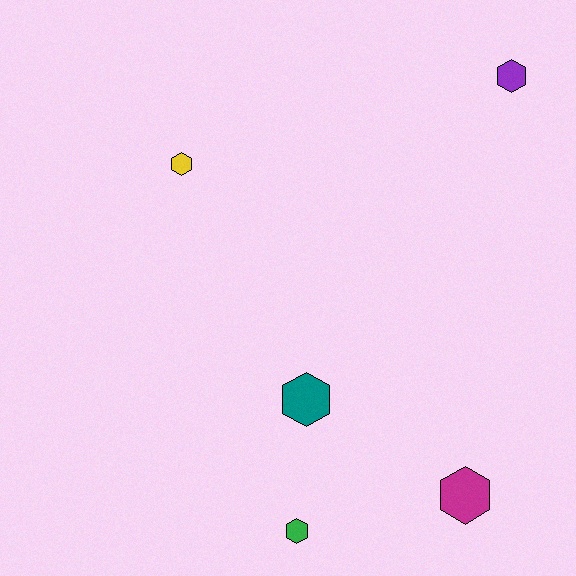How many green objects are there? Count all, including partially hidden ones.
There is 1 green object.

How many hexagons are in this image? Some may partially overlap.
There are 5 hexagons.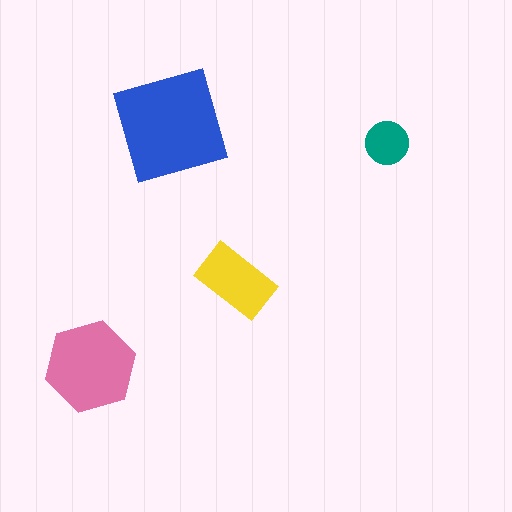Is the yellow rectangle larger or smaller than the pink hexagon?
Smaller.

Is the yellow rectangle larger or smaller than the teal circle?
Larger.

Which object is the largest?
The blue square.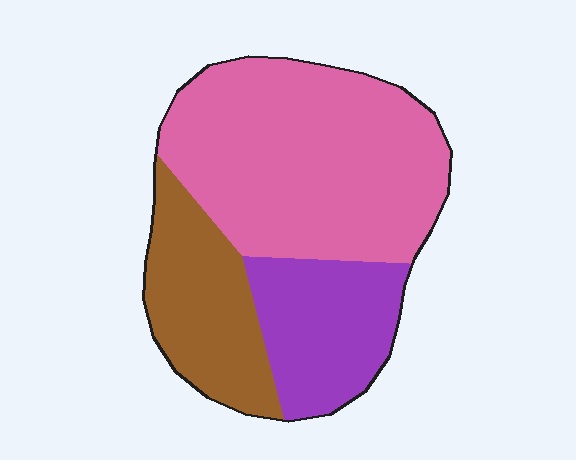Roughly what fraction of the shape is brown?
Brown takes up about one quarter (1/4) of the shape.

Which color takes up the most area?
Pink, at roughly 55%.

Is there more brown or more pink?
Pink.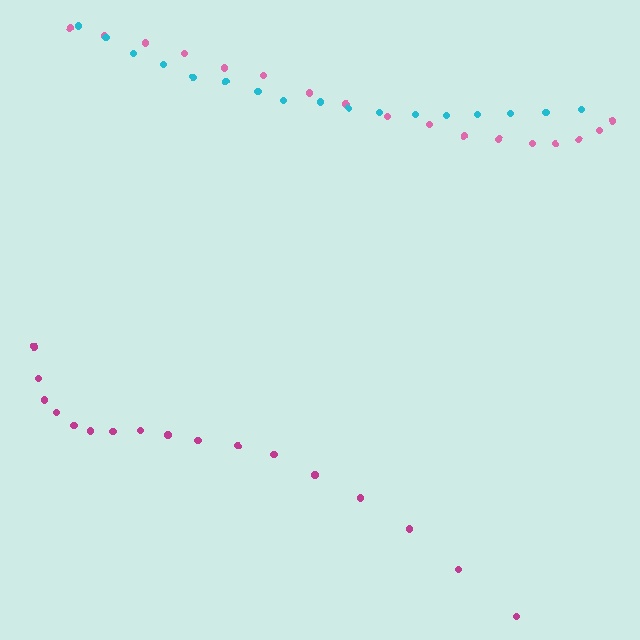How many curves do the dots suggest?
There are 3 distinct paths.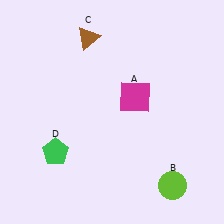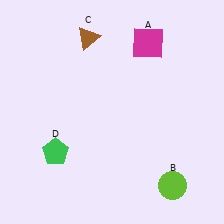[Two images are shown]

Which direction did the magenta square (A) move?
The magenta square (A) moved up.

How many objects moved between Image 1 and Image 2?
1 object moved between the two images.